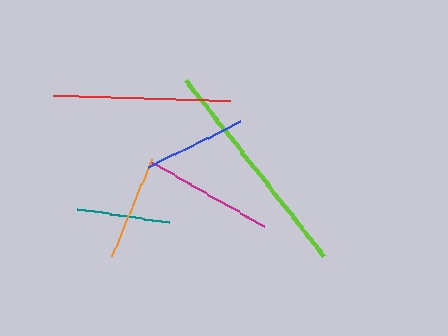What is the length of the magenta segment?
The magenta segment is approximately 129 pixels long.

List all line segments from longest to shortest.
From longest to shortest: lime, red, magenta, orange, blue, teal.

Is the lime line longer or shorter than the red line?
The lime line is longer than the red line.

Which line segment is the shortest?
The teal line is the shortest at approximately 94 pixels.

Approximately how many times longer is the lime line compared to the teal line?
The lime line is approximately 2.4 times the length of the teal line.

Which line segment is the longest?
The lime line is the longest at approximately 224 pixels.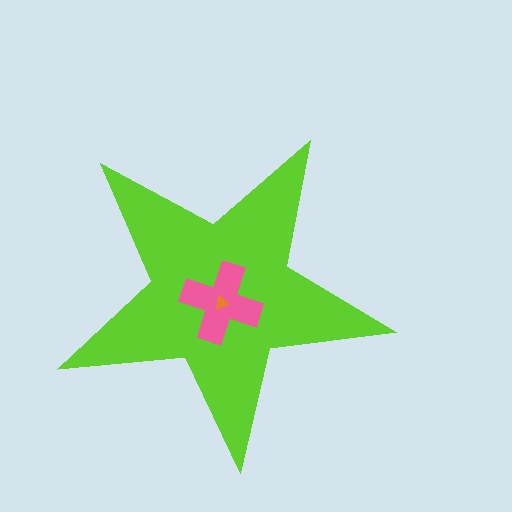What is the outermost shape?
The lime star.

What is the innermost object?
The orange triangle.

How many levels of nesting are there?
3.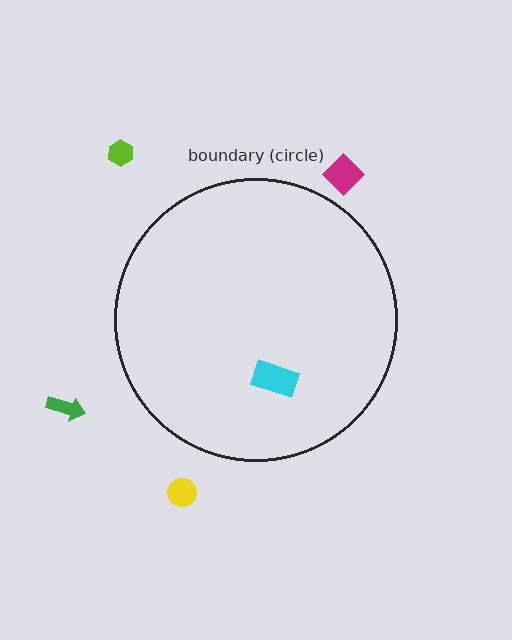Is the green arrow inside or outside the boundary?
Outside.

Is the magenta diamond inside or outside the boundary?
Outside.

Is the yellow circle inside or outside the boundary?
Outside.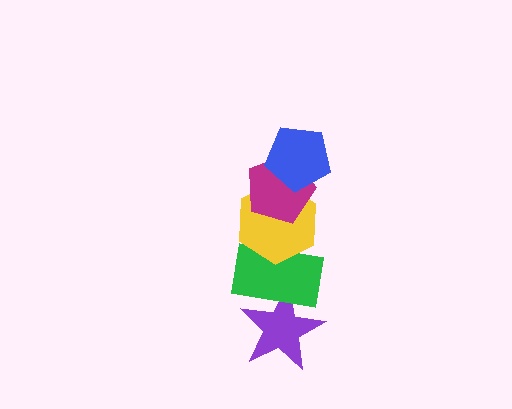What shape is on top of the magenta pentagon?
The blue pentagon is on top of the magenta pentagon.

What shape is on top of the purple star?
The green rectangle is on top of the purple star.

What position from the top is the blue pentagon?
The blue pentagon is 1st from the top.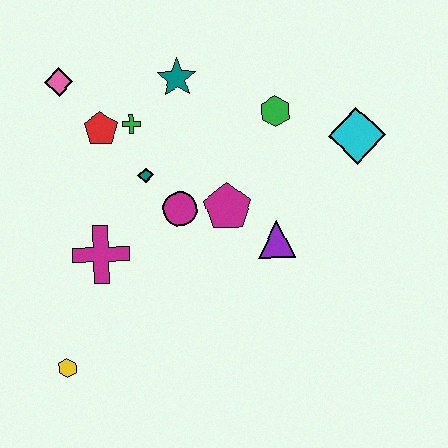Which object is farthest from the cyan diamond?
The yellow hexagon is farthest from the cyan diamond.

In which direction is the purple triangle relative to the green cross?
The purple triangle is to the right of the green cross.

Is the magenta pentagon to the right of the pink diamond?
Yes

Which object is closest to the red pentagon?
The green cross is closest to the red pentagon.